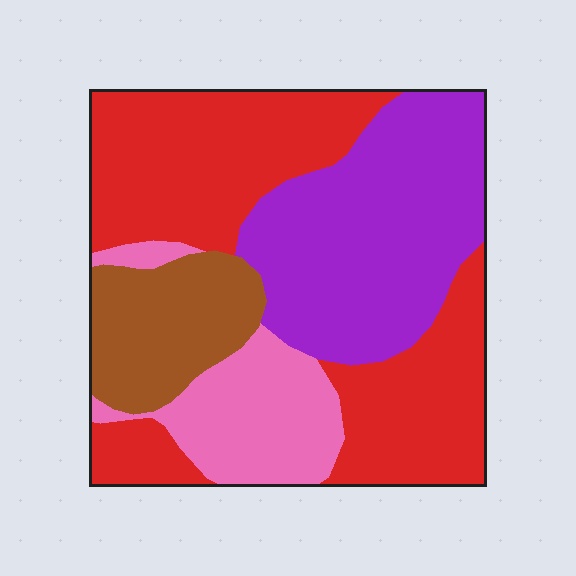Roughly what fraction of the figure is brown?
Brown takes up about one eighth (1/8) of the figure.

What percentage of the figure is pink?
Pink covers 15% of the figure.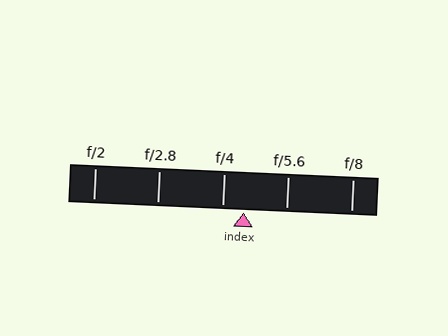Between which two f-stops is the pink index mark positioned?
The index mark is between f/4 and f/5.6.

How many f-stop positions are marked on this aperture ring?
There are 5 f-stop positions marked.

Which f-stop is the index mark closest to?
The index mark is closest to f/4.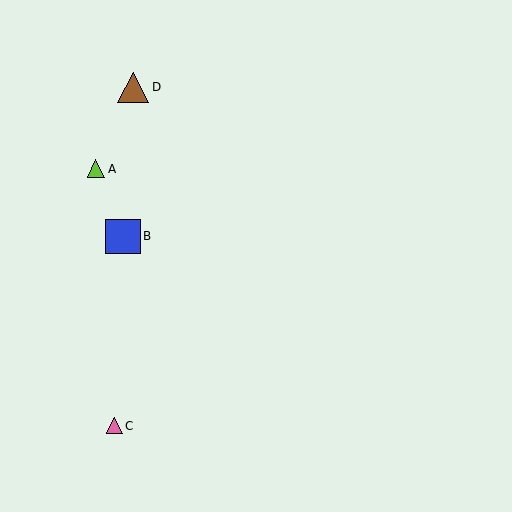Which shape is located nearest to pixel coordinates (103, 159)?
The lime triangle (labeled A) at (96, 169) is nearest to that location.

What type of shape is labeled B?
Shape B is a blue square.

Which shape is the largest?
The blue square (labeled B) is the largest.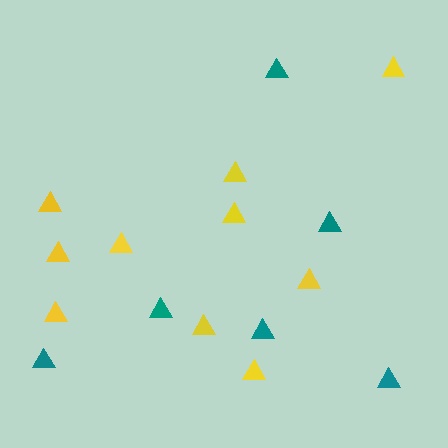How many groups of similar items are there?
There are 2 groups: one group of teal triangles (6) and one group of yellow triangles (10).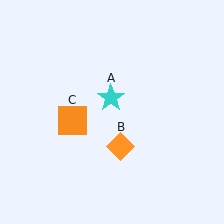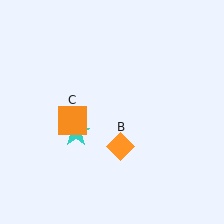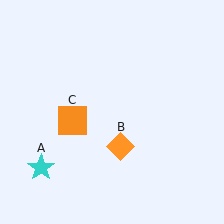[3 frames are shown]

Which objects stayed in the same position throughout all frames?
Orange diamond (object B) and orange square (object C) remained stationary.